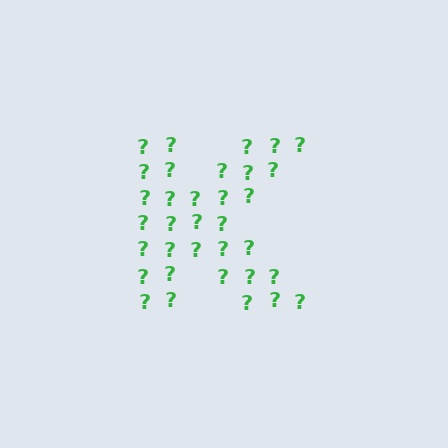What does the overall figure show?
The overall figure shows the letter K.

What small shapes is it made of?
It is made of small question marks.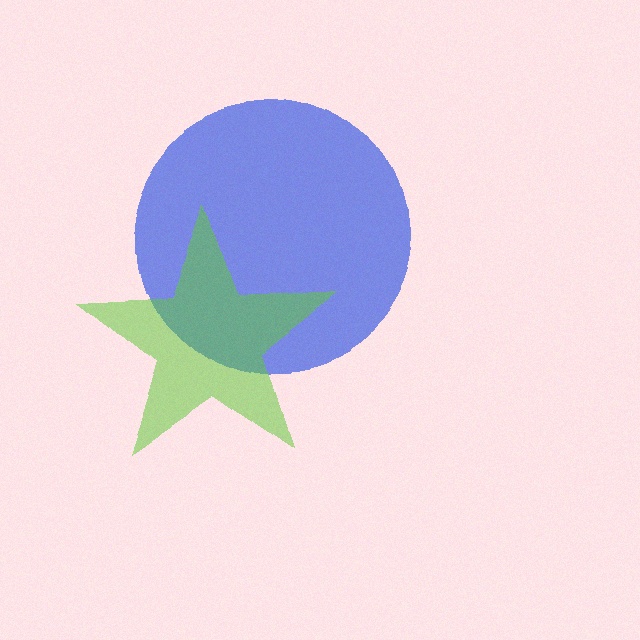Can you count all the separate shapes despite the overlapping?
Yes, there are 2 separate shapes.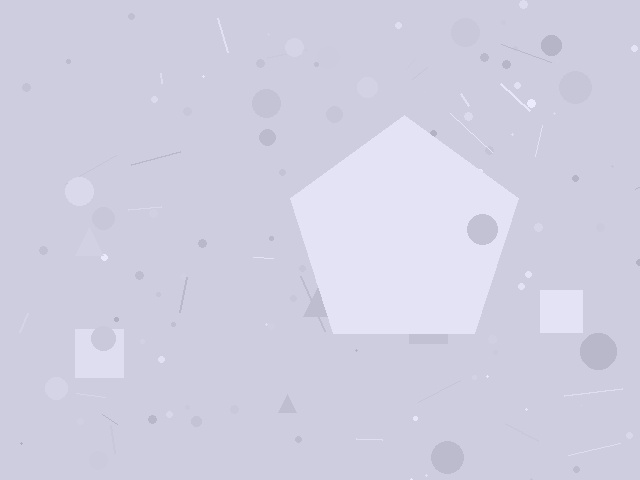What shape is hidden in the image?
A pentagon is hidden in the image.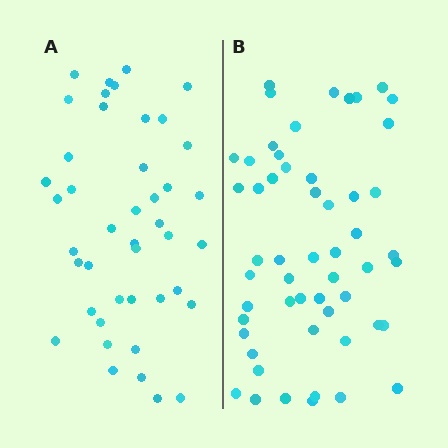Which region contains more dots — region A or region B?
Region B (the right region) has more dots.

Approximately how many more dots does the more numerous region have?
Region B has roughly 12 or so more dots than region A.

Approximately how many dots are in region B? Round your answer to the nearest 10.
About 50 dots. (The exact count is 54, which rounds to 50.)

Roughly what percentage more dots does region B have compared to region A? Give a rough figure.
About 25% more.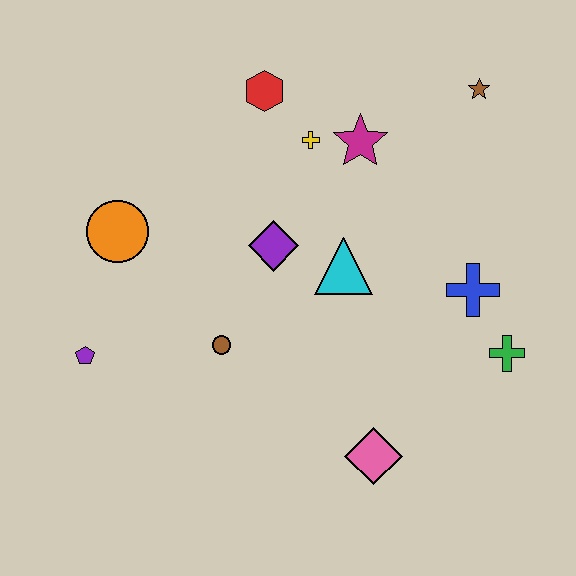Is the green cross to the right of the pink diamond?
Yes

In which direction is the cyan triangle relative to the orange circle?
The cyan triangle is to the right of the orange circle.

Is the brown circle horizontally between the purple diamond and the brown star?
No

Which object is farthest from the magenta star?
The purple pentagon is farthest from the magenta star.